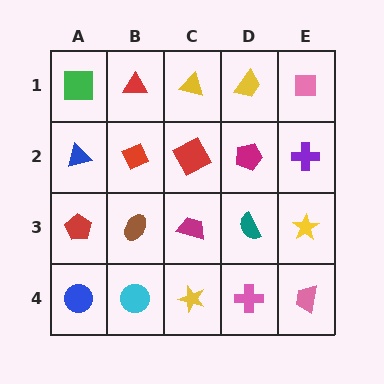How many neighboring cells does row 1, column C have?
3.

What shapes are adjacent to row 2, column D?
A yellow trapezoid (row 1, column D), a teal semicircle (row 3, column D), a red square (row 2, column C), a purple cross (row 2, column E).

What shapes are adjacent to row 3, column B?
A red diamond (row 2, column B), a cyan circle (row 4, column B), a red pentagon (row 3, column A), a magenta trapezoid (row 3, column C).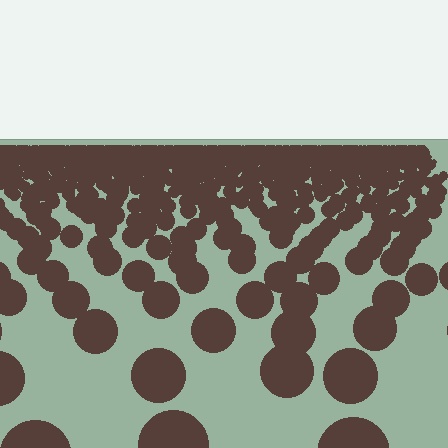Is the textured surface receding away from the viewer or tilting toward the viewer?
The surface is receding away from the viewer. Texture elements get smaller and denser toward the top.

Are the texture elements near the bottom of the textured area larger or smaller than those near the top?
Larger. Near the bottom, elements are closer to the viewer and appear at a bigger on-screen size.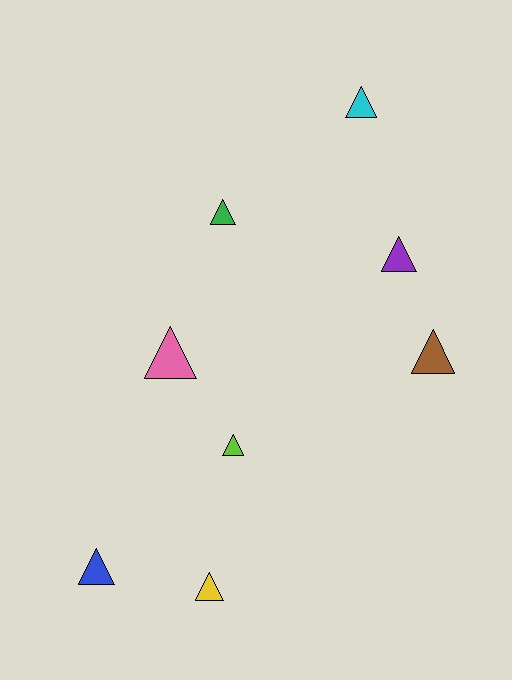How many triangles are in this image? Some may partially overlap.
There are 8 triangles.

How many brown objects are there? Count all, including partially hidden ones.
There is 1 brown object.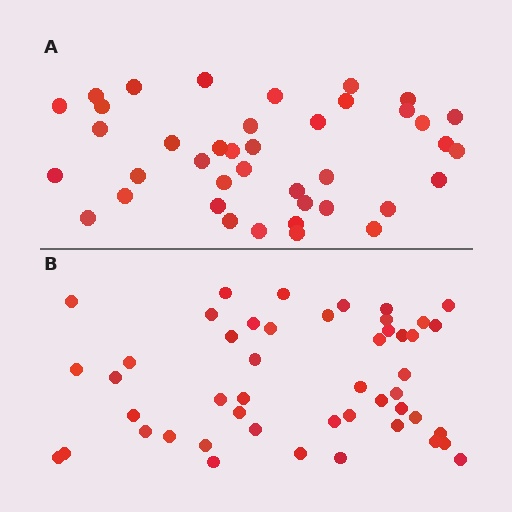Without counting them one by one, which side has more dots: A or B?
Region B (the bottom region) has more dots.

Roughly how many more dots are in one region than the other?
Region B has roughly 8 or so more dots than region A.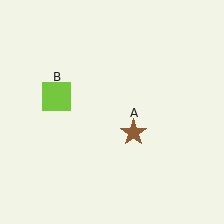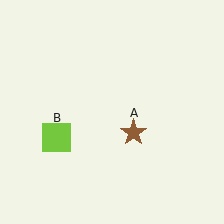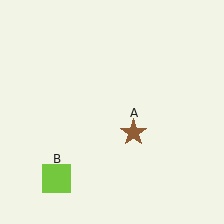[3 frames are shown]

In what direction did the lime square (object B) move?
The lime square (object B) moved down.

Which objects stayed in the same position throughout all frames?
Brown star (object A) remained stationary.